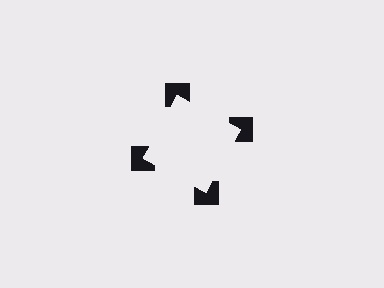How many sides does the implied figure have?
4 sides.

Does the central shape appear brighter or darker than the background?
It typically appears slightly brighter than the background, even though no actual brightness change is drawn.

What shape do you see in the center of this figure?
An illusory square — its edges are inferred from the aligned wedge cuts in the notched squares, not physically drawn.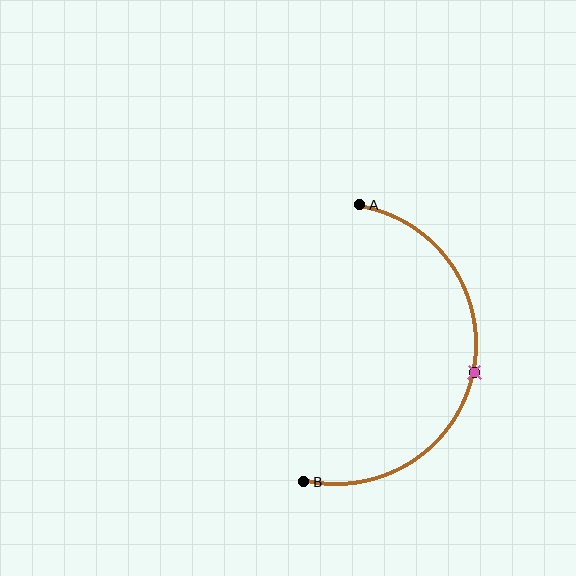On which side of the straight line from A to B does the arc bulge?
The arc bulges to the right of the straight line connecting A and B.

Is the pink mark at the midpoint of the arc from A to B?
Yes. The pink mark lies on the arc at equal arc-length from both A and B — it is the arc midpoint.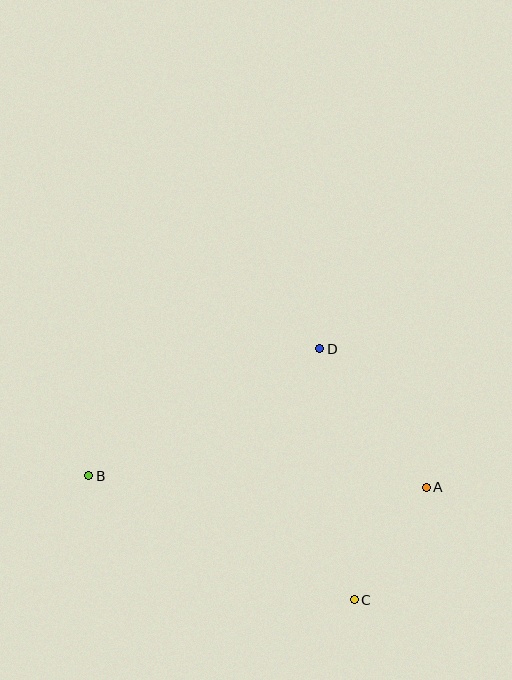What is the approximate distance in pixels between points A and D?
The distance between A and D is approximately 174 pixels.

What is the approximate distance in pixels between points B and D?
The distance between B and D is approximately 264 pixels.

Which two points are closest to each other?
Points A and C are closest to each other.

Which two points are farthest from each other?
Points A and B are farthest from each other.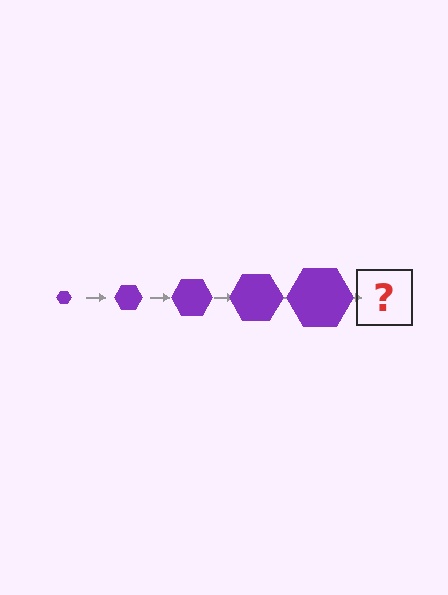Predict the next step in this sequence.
The next step is a purple hexagon, larger than the previous one.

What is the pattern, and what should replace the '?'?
The pattern is that the hexagon gets progressively larger each step. The '?' should be a purple hexagon, larger than the previous one.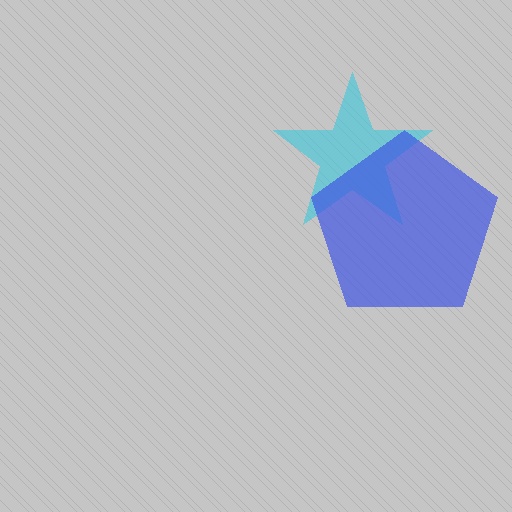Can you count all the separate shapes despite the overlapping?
Yes, there are 2 separate shapes.